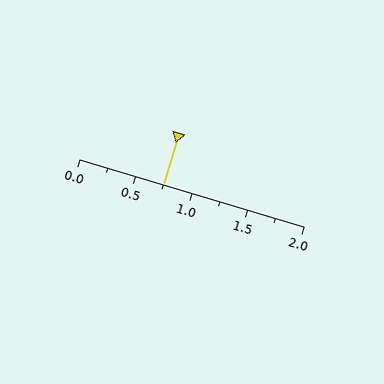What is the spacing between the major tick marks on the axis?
The major ticks are spaced 0.5 apart.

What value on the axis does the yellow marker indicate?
The marker indicates approximately 0.75.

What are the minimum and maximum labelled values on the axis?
The axis runs from 0.0 to 2.0.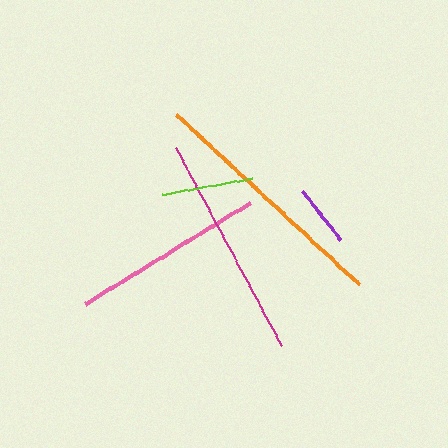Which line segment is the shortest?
The purple line is the shortest at approximately 61 pixels.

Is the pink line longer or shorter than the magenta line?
The magenta line is longer than the pink line.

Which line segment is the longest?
The orange line is the longest at approximately 248 pixels.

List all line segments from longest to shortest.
From longest to shortest: orange, magenta, pink, lime, purple.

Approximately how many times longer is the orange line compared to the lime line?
The orange line is approximately 2.7 times the length of the lime line.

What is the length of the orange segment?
The orange segment is approximately 248 pixels long.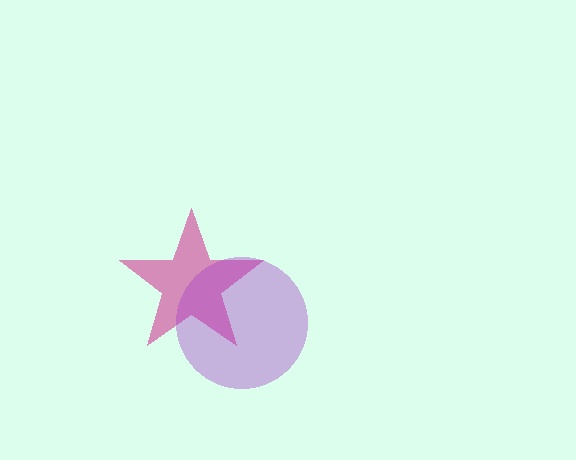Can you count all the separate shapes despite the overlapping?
Yes, there are 2 separate shapes.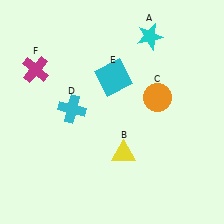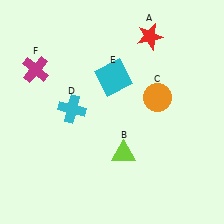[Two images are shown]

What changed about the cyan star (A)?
In Image 1, A is cyan. In Image 2, it changed to red.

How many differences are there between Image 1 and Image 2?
There are 2 differences between the two images.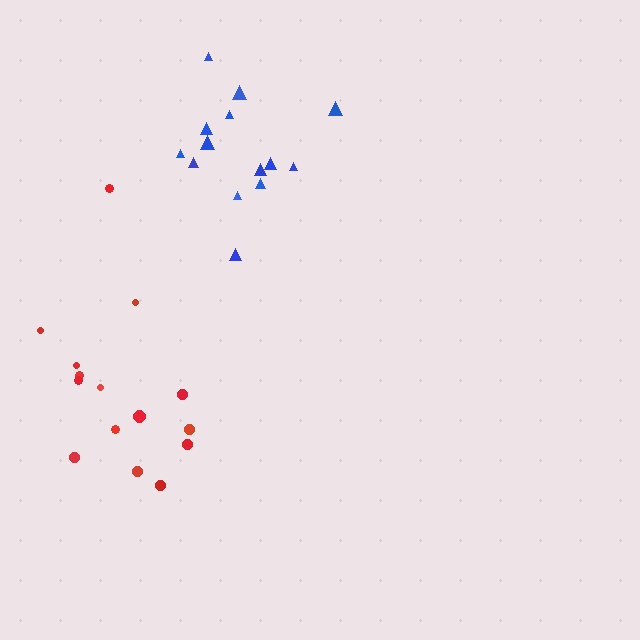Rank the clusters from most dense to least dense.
red, blue.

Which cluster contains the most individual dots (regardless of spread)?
Red (15).